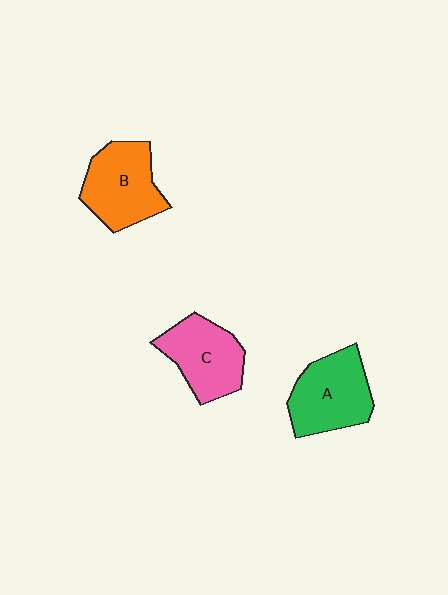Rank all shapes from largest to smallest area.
From largest to smallest: A (green), B (orange), C (pink).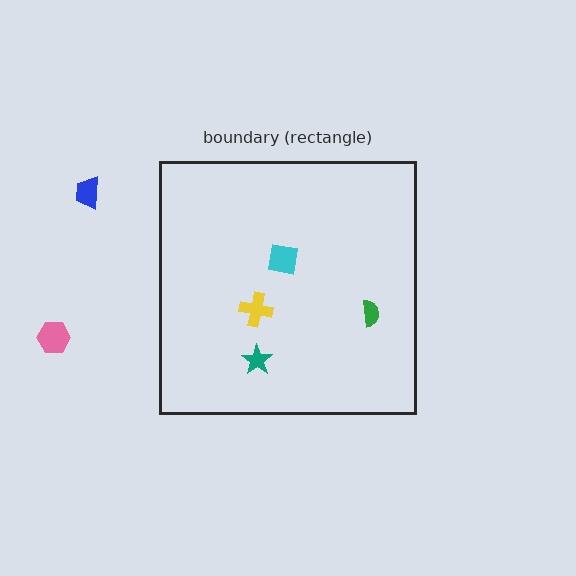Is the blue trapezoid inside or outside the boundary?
Outside.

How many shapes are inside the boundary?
4 inside, 2 outside.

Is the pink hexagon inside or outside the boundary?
Outside.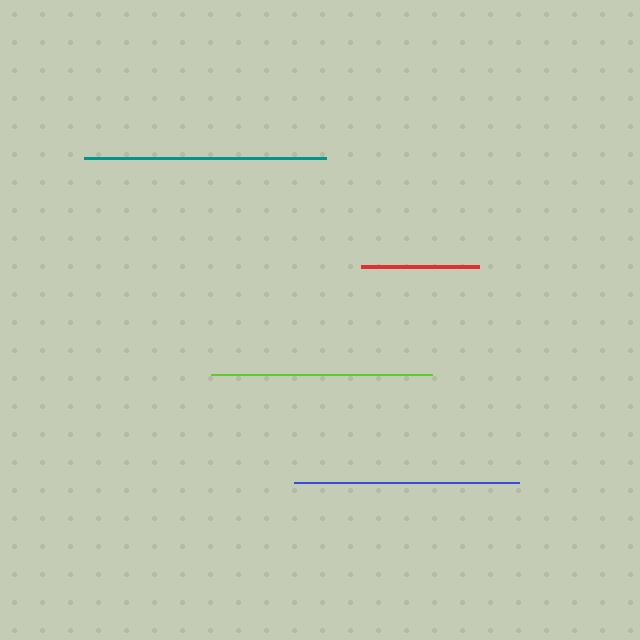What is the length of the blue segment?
The blue segment is approximately 225 pixels long.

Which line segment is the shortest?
The red line is the shortest at approximately 118 pixels.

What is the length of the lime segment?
The lime segment is approximately 221 pixels long.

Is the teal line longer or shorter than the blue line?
The teal line is longer than the blue line.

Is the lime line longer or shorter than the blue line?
The blue line is longer than the lime line.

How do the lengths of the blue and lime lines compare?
The blue and lime lines are approximately the same length.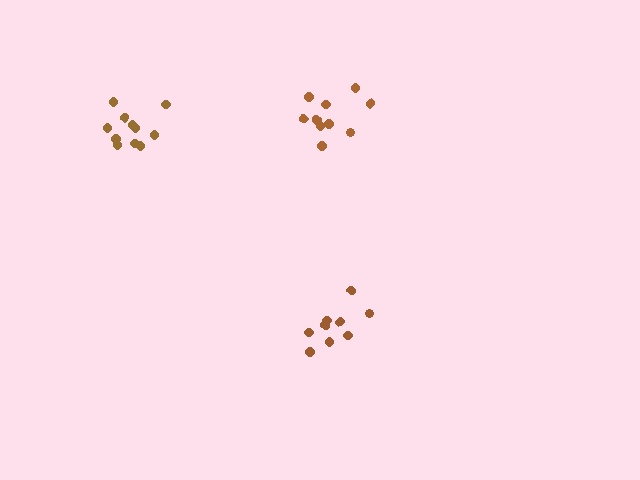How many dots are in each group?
Group 1: 9 dots, Group 2: 10 dots, Group 3: 11 dots (30 total).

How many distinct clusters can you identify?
There are 3 distinct clusters.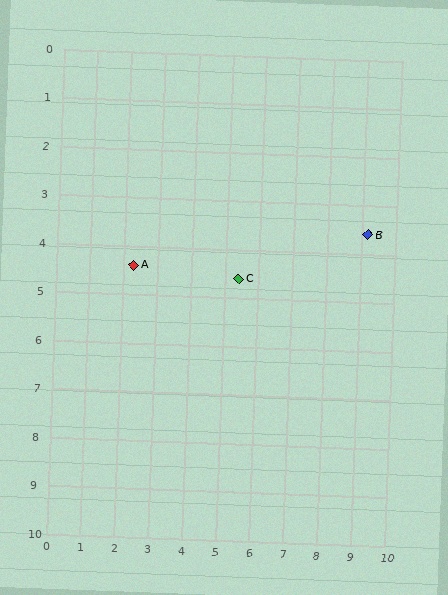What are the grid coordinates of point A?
Point A is at approximately (2.3, 4.4).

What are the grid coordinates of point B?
Point B is at approximately (9.2, 3.6).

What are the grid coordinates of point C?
Point C is at approximately (5.4, 4.6).